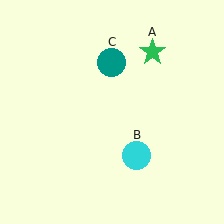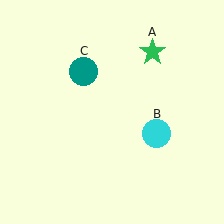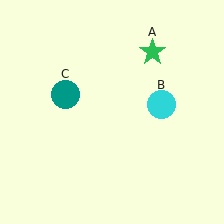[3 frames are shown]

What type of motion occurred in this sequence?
The cyan circle (object B), teal circle (object C) rotated counterclockwise around the center of the scene.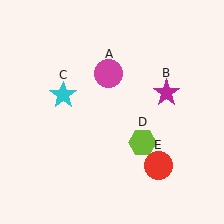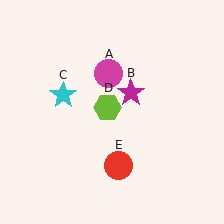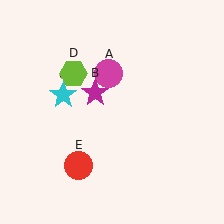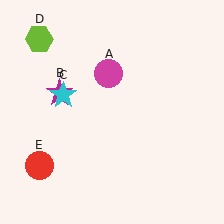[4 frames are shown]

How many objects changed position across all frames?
3 objects changed position: magenta star (object B), lime hexagon (object D), red circle (object E).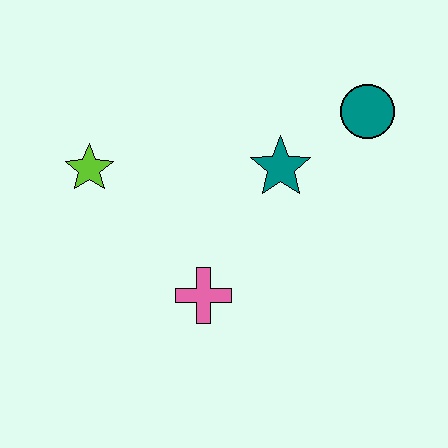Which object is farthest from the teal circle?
The lime star is farthest from the teal circle.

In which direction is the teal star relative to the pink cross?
The teal star is above the pink cross.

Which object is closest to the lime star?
The pink cross is closest to the lime star.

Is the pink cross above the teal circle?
No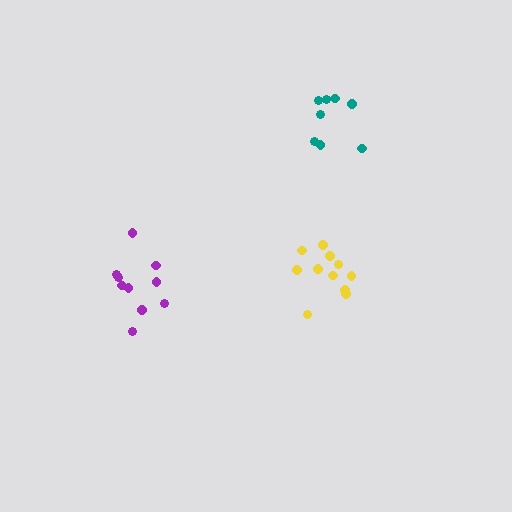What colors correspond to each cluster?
The clusters are colored: purple, yellow, teal.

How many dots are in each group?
Group 1: 10 dots, Group 2: 11 dots, Group 3: 8 dots (29 total).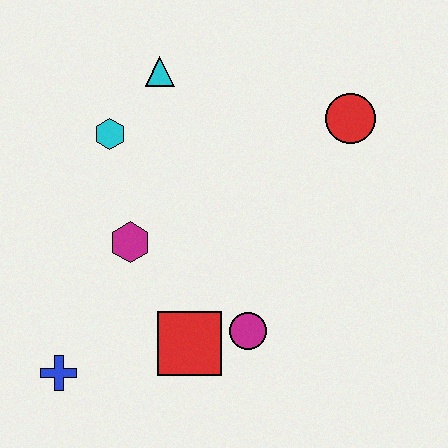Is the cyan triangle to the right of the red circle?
No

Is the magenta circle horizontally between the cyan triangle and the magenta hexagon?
No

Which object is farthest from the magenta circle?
The cyan triangle is farthest from the magenta circle.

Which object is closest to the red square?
The magenta circle is closest to the red square.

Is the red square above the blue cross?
Yes